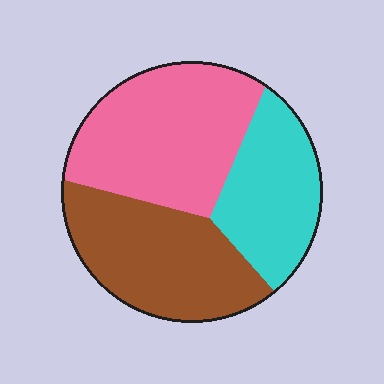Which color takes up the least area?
Cyan, at roughly 25%.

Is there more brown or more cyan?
Brown.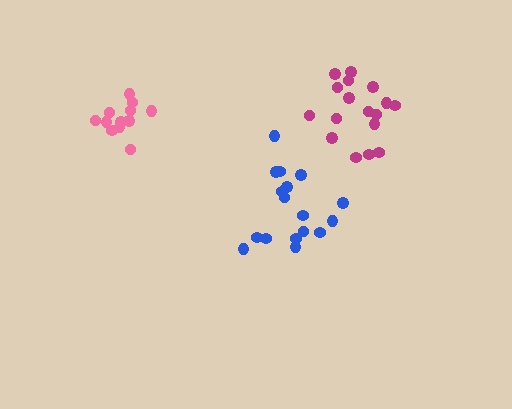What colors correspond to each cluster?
The clusters are colored: pink, blue, magenta.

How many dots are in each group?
Group 1: 12 dots, Group 2: 17 dots, Group 3: 17 dots (46 total).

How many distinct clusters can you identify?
There are 3 distinct clusters.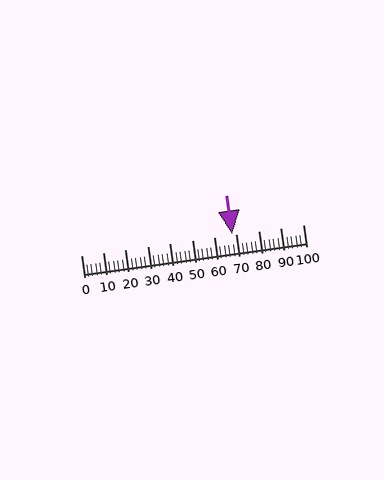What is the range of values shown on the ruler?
The ruler shows values from 0 to 100.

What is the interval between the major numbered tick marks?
The major tick marks are spaced 10 units apart.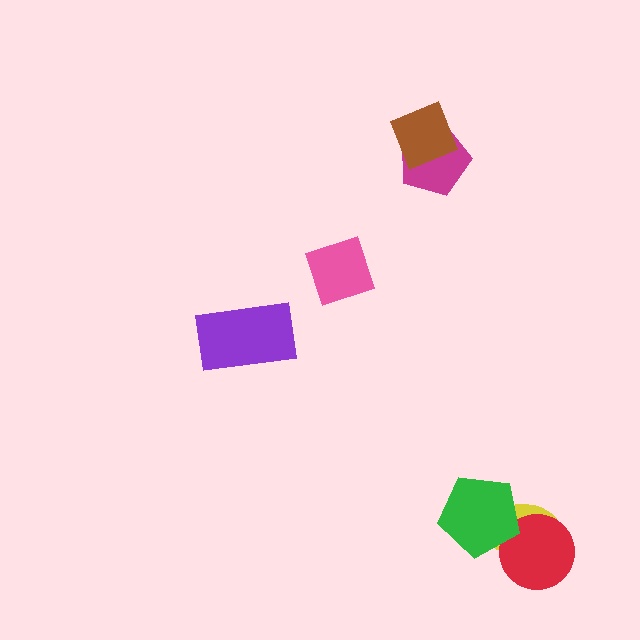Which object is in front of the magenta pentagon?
The brown square is in front of the magenta pentagon.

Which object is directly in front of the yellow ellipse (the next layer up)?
The red circle is directly in front of the yellow ellipse.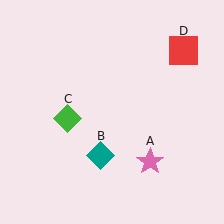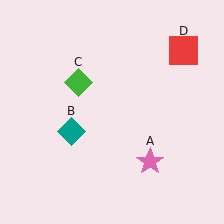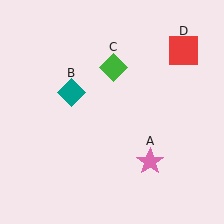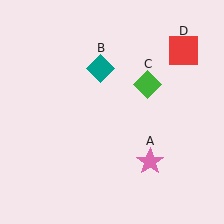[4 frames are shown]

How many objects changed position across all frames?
2 objects changed position: teal diamond (object B), green diamond (object C).